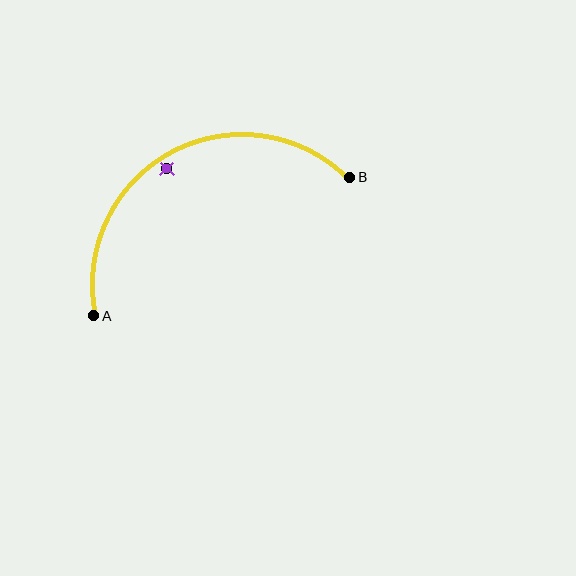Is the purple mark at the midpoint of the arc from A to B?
No — the purple mark does not lie on the arc at all. It sits slightly inside the curve.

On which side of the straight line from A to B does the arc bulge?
The arc bulges above the straight line connecting A and B.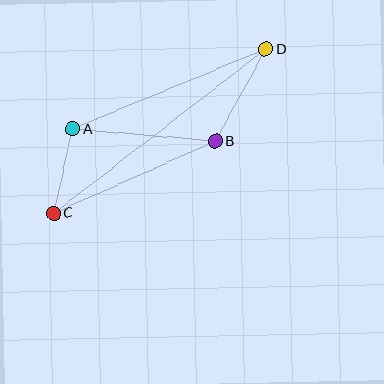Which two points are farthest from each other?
Points C and D are farthest from each other.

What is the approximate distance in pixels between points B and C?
The distance between B and C is approximately 177 pixels.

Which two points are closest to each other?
Points A and C are closest to each other.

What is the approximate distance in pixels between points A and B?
The distance between A and B is approximately 143 pixels.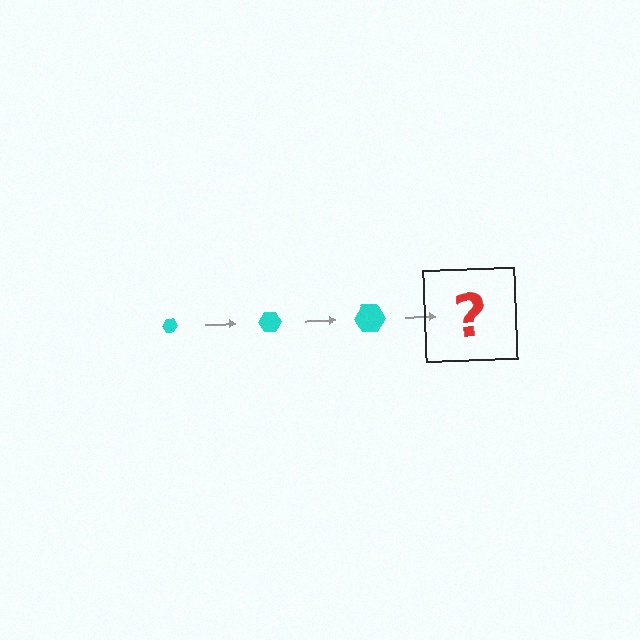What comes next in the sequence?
The next element should be a cyan hexagon, larger than the previous one.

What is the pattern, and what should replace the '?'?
The pattern is that the hexagon gets progressively larger each step. The '?' should be a cyan hexagon, larger than the previous one.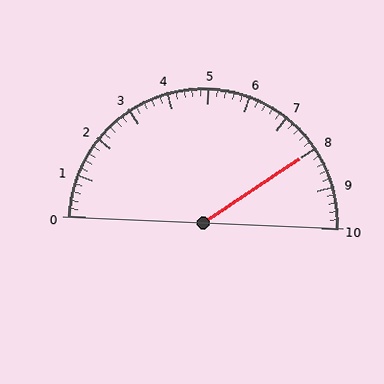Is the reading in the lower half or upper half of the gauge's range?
The reading is in the upper half of the range (0 to 10).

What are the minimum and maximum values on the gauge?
The gauge ranges from 0 to 10.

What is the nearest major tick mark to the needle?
The nearest major tick mark is 8.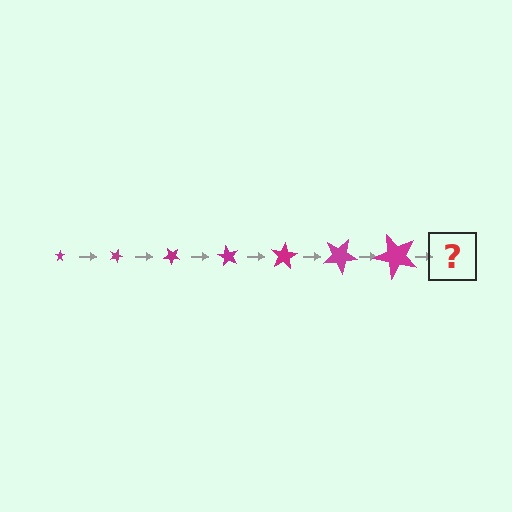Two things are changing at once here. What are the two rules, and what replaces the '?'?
The two rules are that the star grows larger each step and it rotates 20 degrees each step. The '?' should be a star, larger than the previous one and rotated 140 degrees from the start.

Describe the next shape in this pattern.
It should be a star, larger than the previous one and rotated 140 degrees from the start.